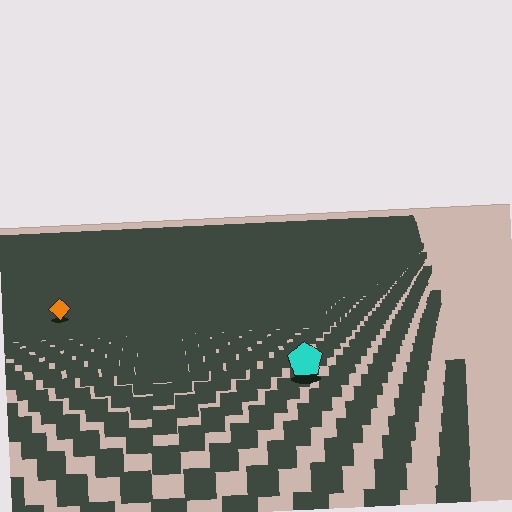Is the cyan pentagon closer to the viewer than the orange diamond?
Yes. The cyan pentagon is closer — you can tell from the texture gradient: the ground texture is coarser near it.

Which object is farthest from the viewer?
The orange diamond is farthest from the viewer. It appears smaller and the ground texture around it is denser.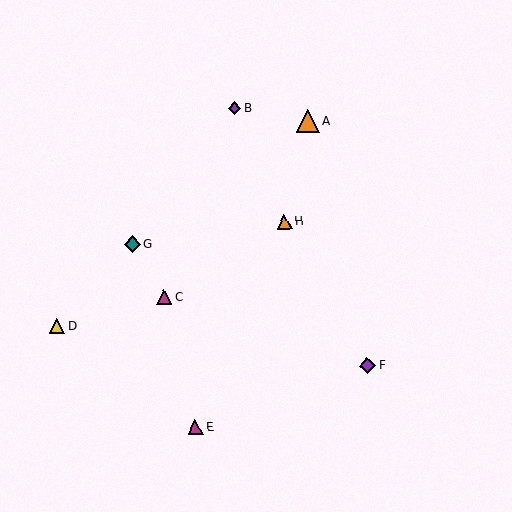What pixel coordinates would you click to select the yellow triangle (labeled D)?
Click at (57, 326) to select the yellow triangle D.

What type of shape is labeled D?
Shape D is a yellow triangle.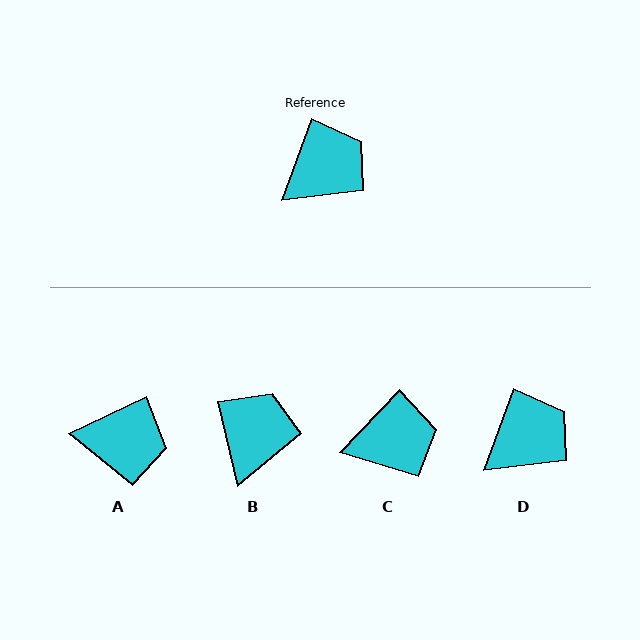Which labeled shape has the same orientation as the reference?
D.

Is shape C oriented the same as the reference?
No, it is off by about 23 degrees.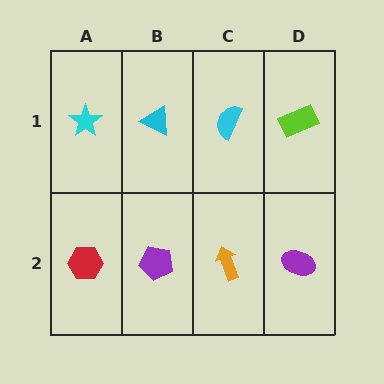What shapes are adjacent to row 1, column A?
A red hexagon (row 2, column A), a cyan triangle (row 1, column B).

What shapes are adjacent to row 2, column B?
A cyan triangle (row 1, column B), a red hexagon (row 2, column A), an orange arrow (row 2, column C).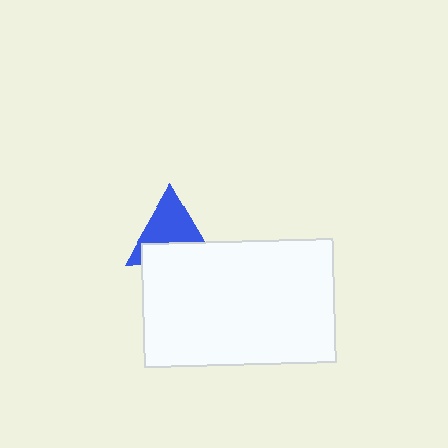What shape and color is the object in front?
The object in front is a white rectangle.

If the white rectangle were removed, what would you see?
You would see the complete blue triangle.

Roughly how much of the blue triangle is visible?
About half of it is visible (roughly 59%).